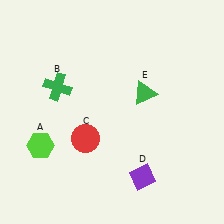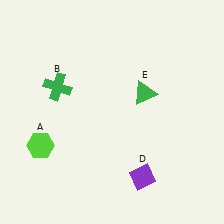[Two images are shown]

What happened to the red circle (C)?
The red circle (C) was removed in Image 2. It was in the bottom-left area of Image 1.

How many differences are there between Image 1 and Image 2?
There is 1 difference between the two images.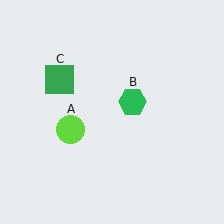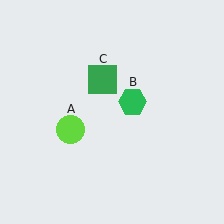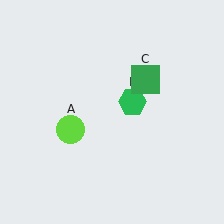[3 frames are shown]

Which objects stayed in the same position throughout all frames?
Lime circle (object A) and green hexagon (object B) remained stationary.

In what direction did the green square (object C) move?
The green square (object C) moved right.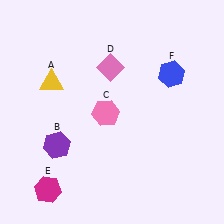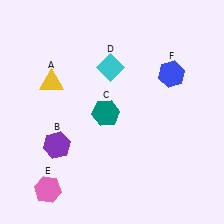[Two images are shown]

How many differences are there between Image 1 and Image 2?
There are 3 differences between the two images.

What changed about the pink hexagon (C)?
In Image 1, C is pink. In Image 2, it changed to teal.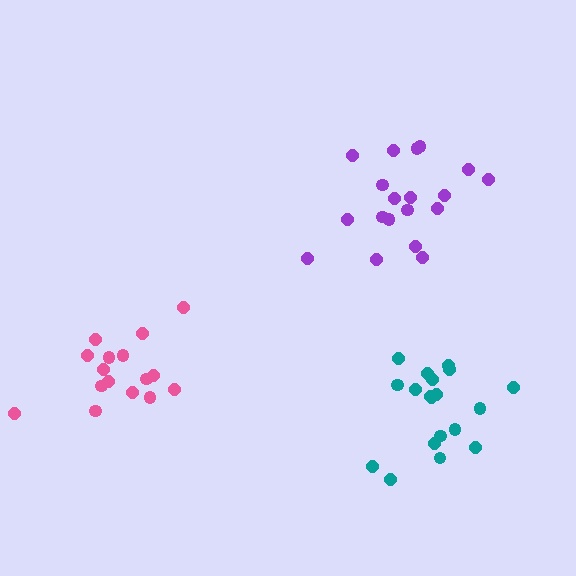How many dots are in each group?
Group 1: 19 dots, Group 2: 16 dots, Group 3: 20 dots (55 total).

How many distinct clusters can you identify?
There are 3 distinct clusters.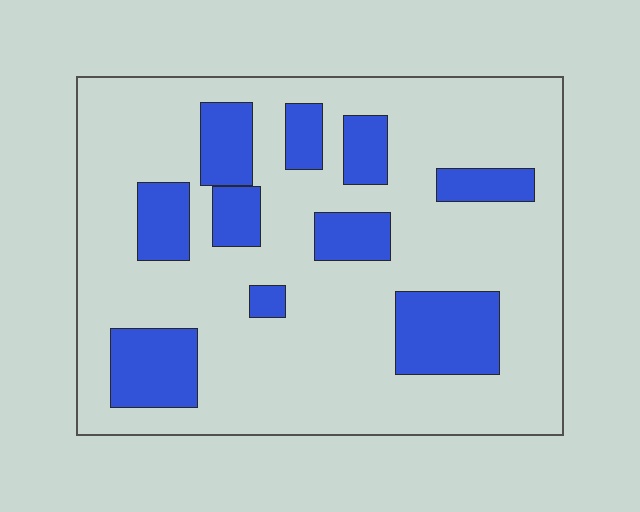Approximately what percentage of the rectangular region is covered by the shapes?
Approximately 25%.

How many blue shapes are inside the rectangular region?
10.